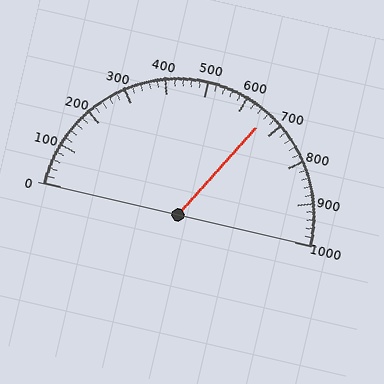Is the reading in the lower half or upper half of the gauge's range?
The reading is in the upper half of the range (0 to 1000).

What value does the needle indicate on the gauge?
The needle indicates approximately 660.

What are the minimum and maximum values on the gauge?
The gauge ranges from 0 to 1000.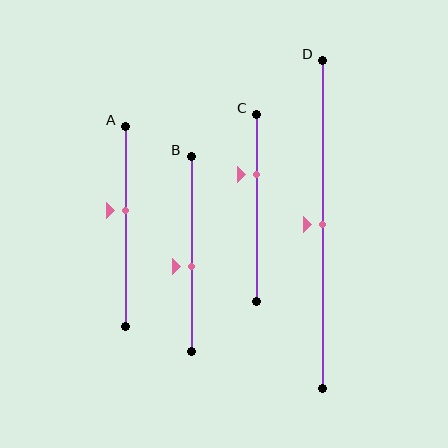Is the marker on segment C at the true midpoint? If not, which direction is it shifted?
No, the marker on segment C is shifted upward by about 18% of the segment length.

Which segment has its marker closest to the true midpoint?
Segment D has its marker closest to the true midpoint.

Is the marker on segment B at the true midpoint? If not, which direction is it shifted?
No, the marker on segment B is shifted downward by about 7% of the segment length.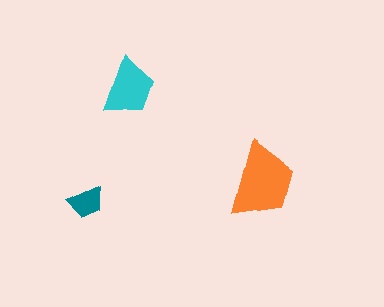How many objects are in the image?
There are 3 objects in the image.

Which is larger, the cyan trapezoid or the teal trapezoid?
The cyan one.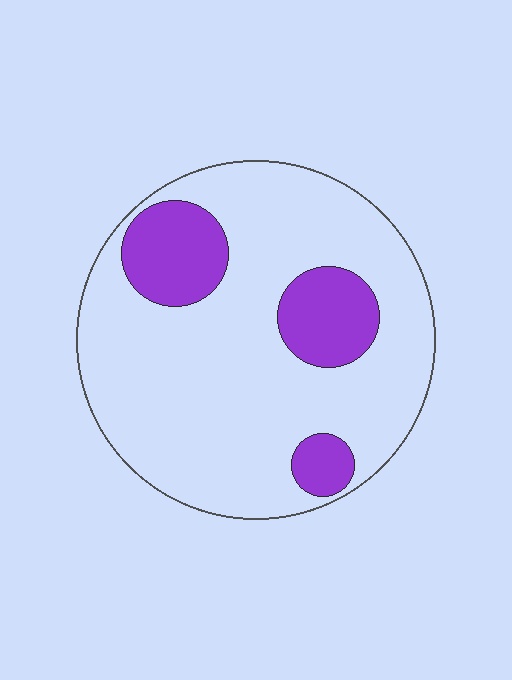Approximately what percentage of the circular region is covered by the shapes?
Approximately 20%.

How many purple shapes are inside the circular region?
3.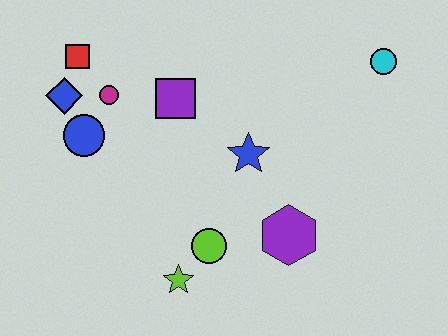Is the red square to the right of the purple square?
No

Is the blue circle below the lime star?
No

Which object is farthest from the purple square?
The cyan circle is farthest from the purple square.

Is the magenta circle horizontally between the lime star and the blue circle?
Yes